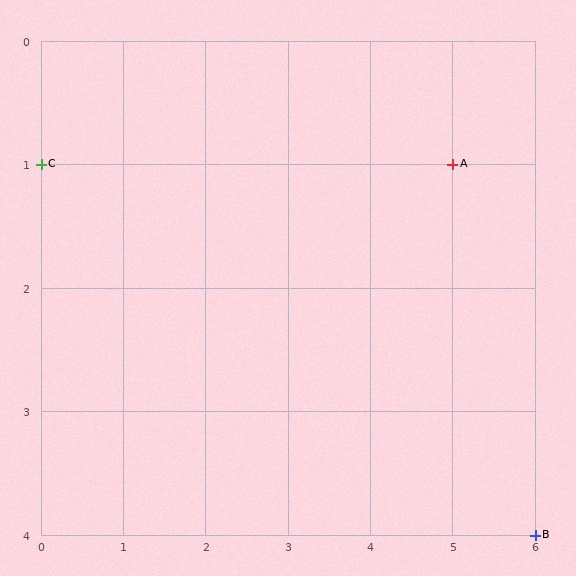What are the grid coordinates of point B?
Point B is at grid coordinates (6, 4).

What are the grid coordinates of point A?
Point A is at grid coordinates (5, 1).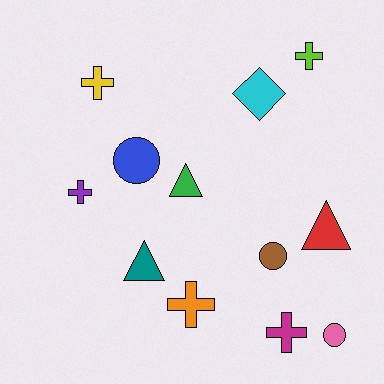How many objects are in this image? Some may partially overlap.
There are 12 objects.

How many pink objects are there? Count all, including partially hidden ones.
There is 1 pink object.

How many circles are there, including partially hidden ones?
There are 3 circles.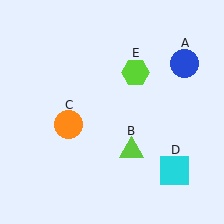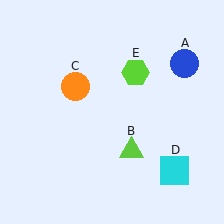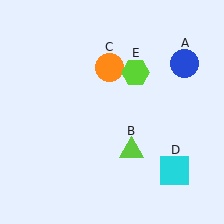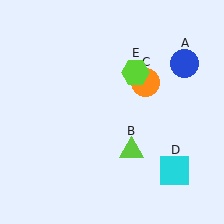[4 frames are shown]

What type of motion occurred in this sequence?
The orange circle (object C) rotated clockwise around the center of the scene.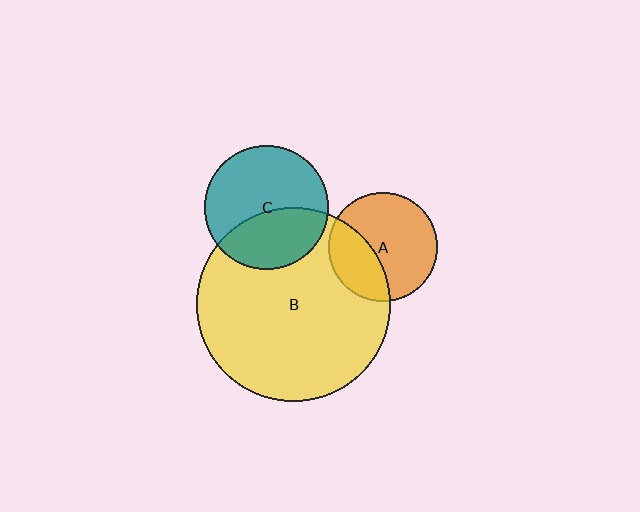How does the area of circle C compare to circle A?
Approximately 1.3 times.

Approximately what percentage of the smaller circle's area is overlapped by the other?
Approximately 35%.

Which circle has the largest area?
Circle B (yellow).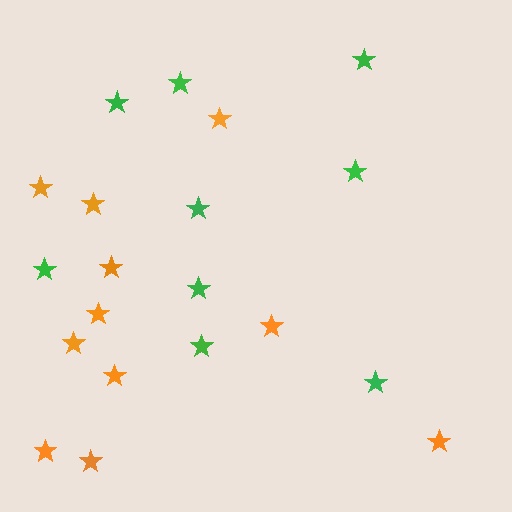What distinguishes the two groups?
There are 2 groups: one group of green stars (9) and one group of orange stars (11).